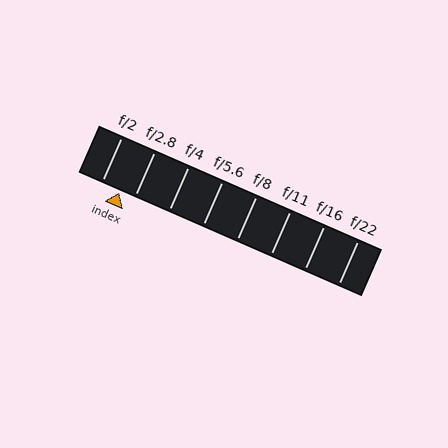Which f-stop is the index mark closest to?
The index mark is closest to f/2.8.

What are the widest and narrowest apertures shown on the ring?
The widest aperture shown is f/2 and the narrowest is f/22.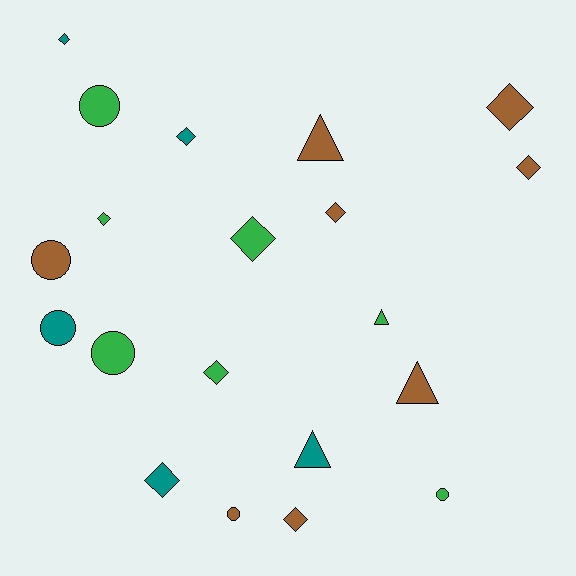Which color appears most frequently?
Brown, with 8 objects.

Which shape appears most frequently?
Diamond, with 10 objects.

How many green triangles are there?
There is 1 green triangle.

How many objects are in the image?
There are 20 objects.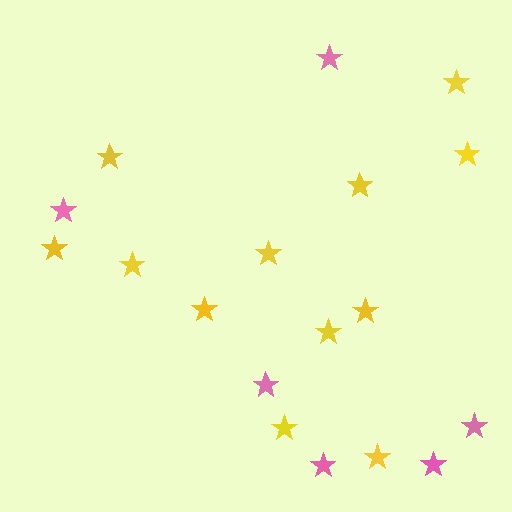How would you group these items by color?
There are 2 groups: one group of yellow stars (12) and one group of pink stars (6).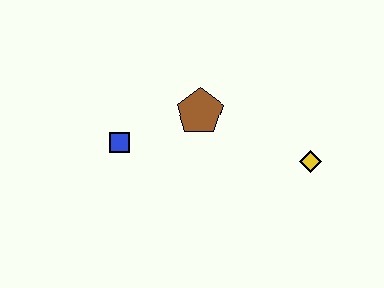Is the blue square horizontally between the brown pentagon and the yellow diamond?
No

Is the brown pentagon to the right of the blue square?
Yes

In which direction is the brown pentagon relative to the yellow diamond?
The brown pentagon is to the left of the yellow diamond.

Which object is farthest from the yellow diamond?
The blue square is farthest from the yellow diamond.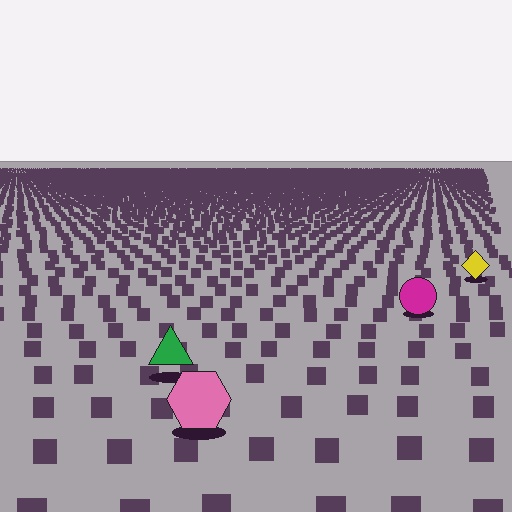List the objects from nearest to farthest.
From nearest to farthest: the pink hexagon, the green triangle, the magenta circle, the yellow diamond.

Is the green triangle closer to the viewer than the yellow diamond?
Yes. The green triangle is closer — you can tell from the texture gradient: the ground texture is coarser near it.